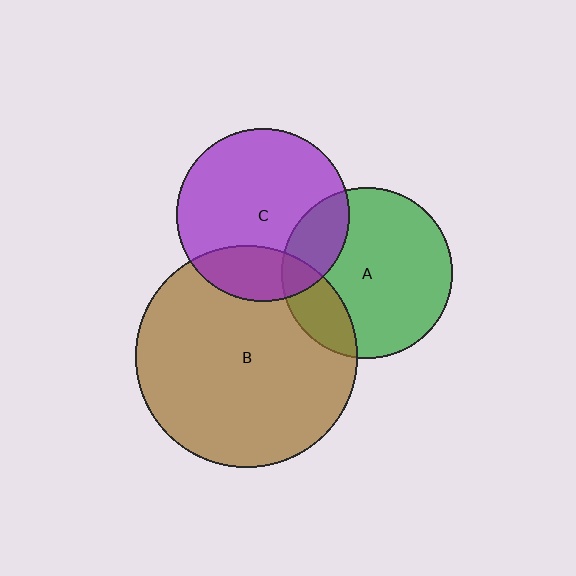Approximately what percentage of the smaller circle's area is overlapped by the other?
Approximately 20%.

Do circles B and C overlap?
Yes.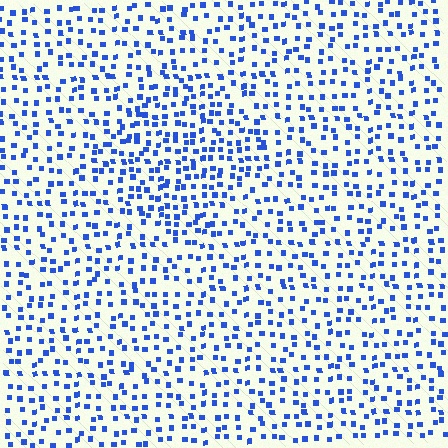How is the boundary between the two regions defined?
The boundary is defined by a change in element density (approximately 1.6x ratio). All elements are the same color, size, and shape.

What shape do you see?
I see a diamond.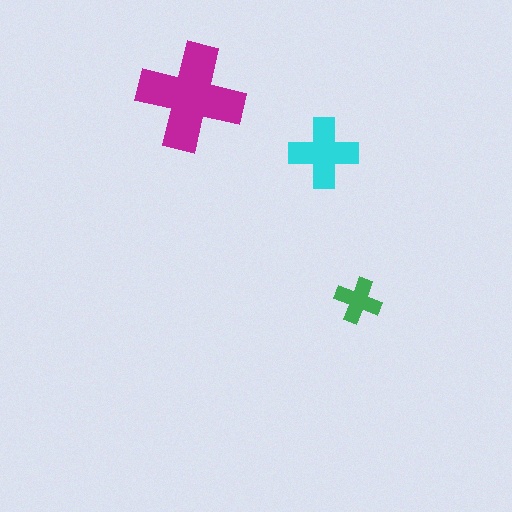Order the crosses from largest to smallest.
the magenta one, the cyan one, the green one.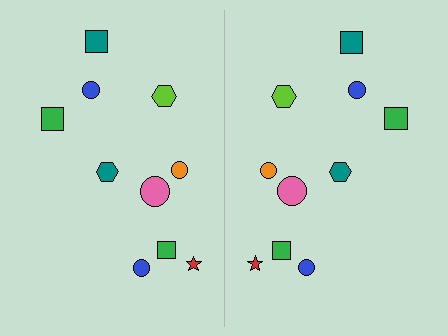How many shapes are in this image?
There are 20 shapes in this image.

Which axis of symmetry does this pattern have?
The pattern has a vertical axis of symmetry running through the center of the image.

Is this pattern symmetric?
Yes, this pattern has bilateral (reflection) symmetry.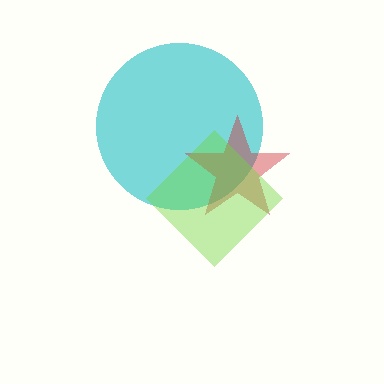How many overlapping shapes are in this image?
There are 3 overlapping shapes in the image.